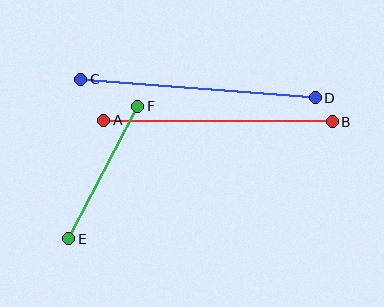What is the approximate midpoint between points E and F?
The midpoint is at approximately (103, 172) pixels.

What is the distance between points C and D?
The distance is approximately 235 pixels.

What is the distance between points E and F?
The distance is approximately 149 pixels.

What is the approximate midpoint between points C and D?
The midpoint is at approximately (198, 88) pixels.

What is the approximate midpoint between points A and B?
The midpoint is at approximately (218, 121) pixels.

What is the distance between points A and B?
The distance is approximately 229 pixels.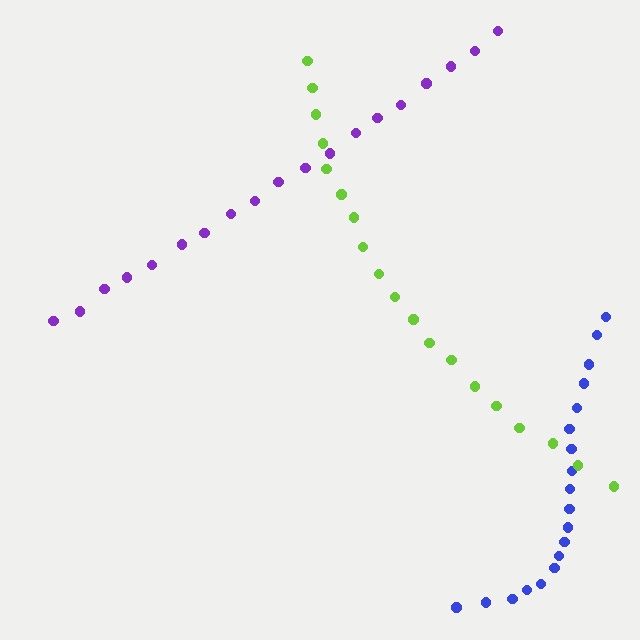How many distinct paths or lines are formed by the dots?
There are 3 distinct paths.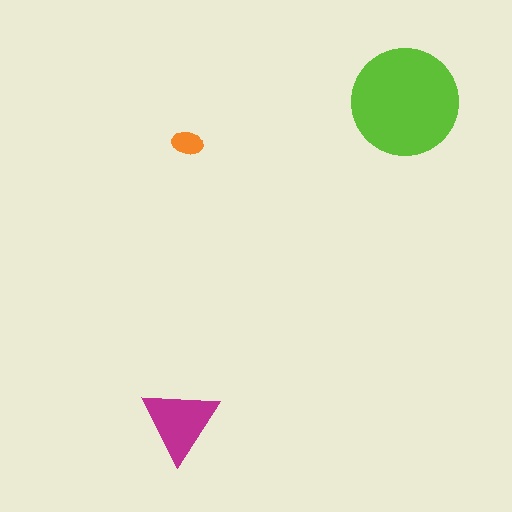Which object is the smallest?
The orange ellipse.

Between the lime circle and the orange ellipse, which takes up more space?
The lime circle.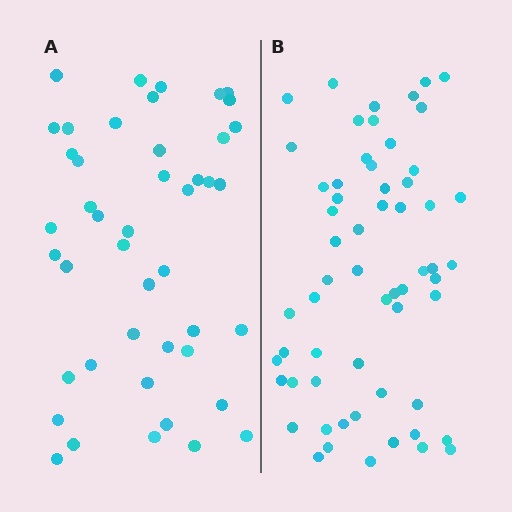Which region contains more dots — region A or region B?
Region B (the right region) has more dots.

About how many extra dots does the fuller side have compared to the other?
Region B has approximately 15 more dots than region A.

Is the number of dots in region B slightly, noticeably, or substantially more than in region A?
Region B has noticeably more, but not dramatically so. The ratio is roughly 1.3 to 1.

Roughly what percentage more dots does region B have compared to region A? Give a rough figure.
About 35% more.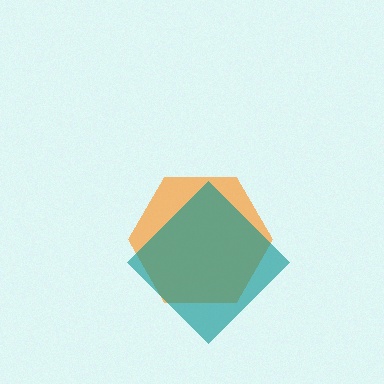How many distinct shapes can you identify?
There are 2 distinct shapes: an orange hexagon, a teal diamond.